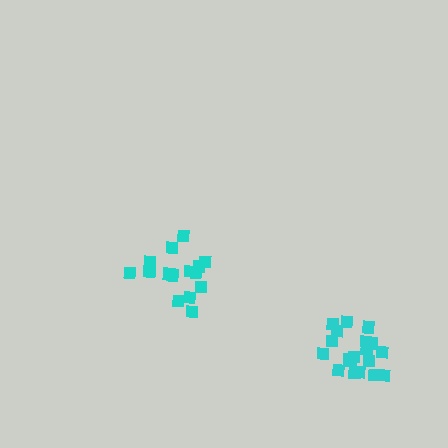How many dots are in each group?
Group 1: 15 dots, Group 2: 19 dots (34 total).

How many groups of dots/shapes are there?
There are 2 groups.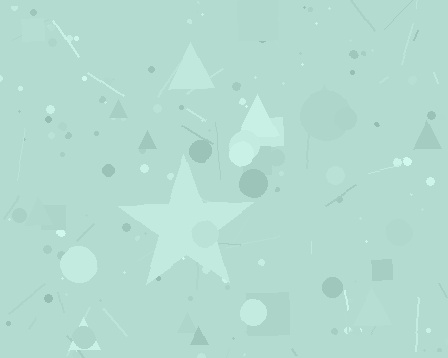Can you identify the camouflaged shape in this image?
The camouflaged shape is a star.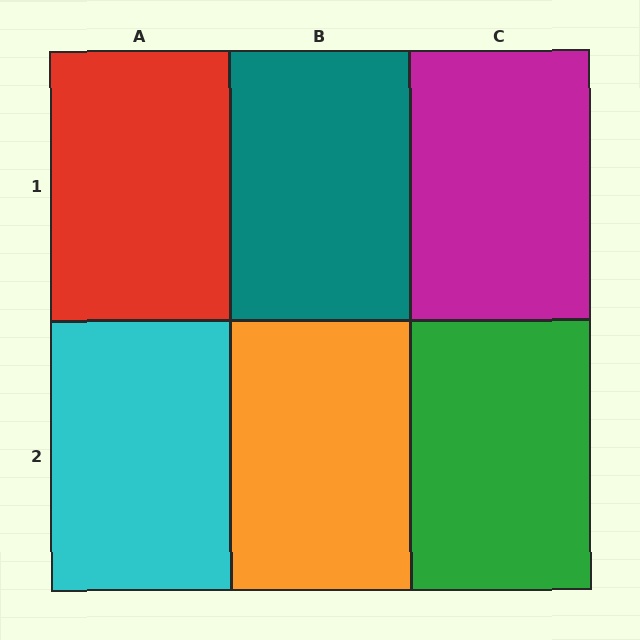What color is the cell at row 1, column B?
Teal.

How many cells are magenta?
1 cell is magenta.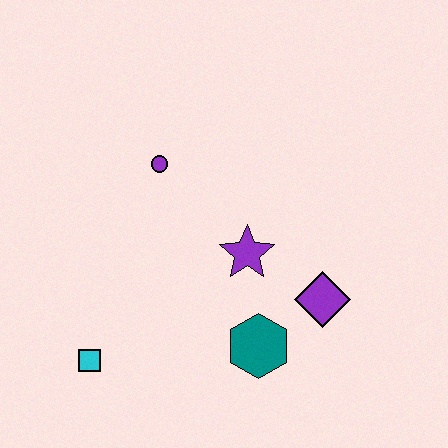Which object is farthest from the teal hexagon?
The purple circle is farthest from the teal hexagon.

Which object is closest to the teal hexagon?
The purple diamond is closest to the teal hexagon.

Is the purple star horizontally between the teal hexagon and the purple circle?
Yes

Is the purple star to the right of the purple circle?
Yes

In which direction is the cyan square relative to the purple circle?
The cyan square is below the purple circle.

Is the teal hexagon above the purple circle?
No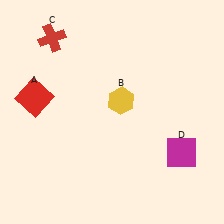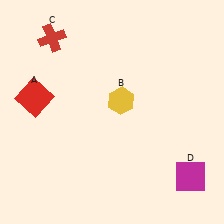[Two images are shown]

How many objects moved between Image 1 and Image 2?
1 object moved between the two images.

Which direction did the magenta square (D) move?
The magenta square (D) moved down.